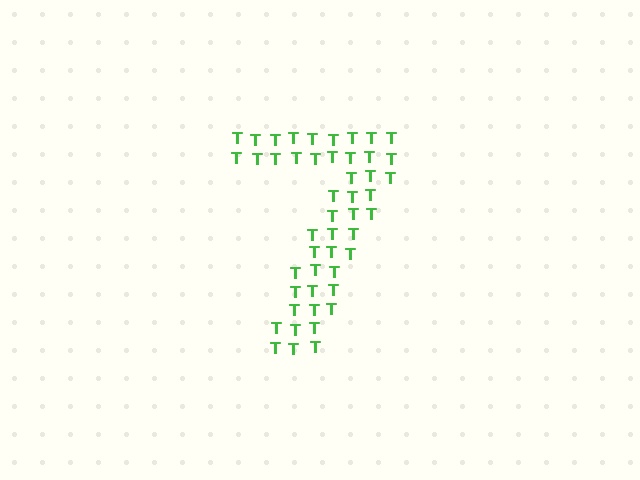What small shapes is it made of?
It is made of small letter T's.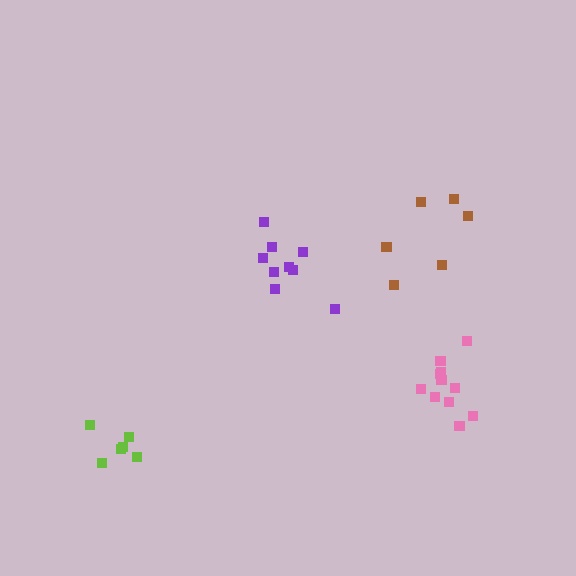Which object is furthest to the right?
The pink cluster is rightmost.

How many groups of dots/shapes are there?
There are 4 groups.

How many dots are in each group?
Group 1: 11 dots, Group 2: 9 dots, Group 3: 6 dots, Group 4: 6 dots (32 total).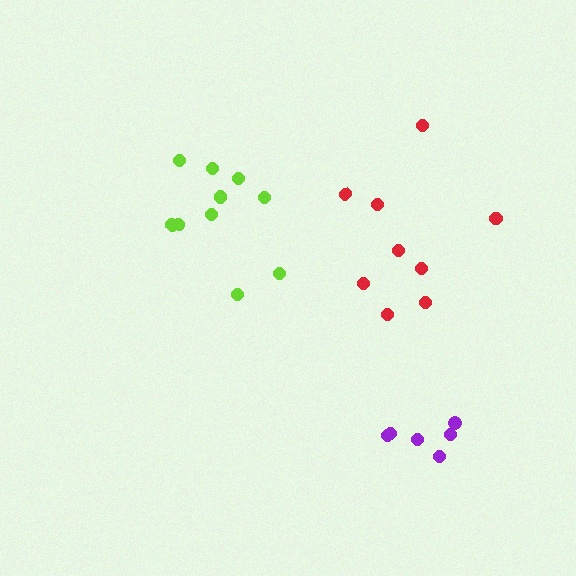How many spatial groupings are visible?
There are 3 spatial groupings.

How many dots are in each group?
Group 1: 9 dots, Group 2: 10 dots, Group 3: 6 dots (25 total).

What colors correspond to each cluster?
The clusters are colored: red, lime, purple.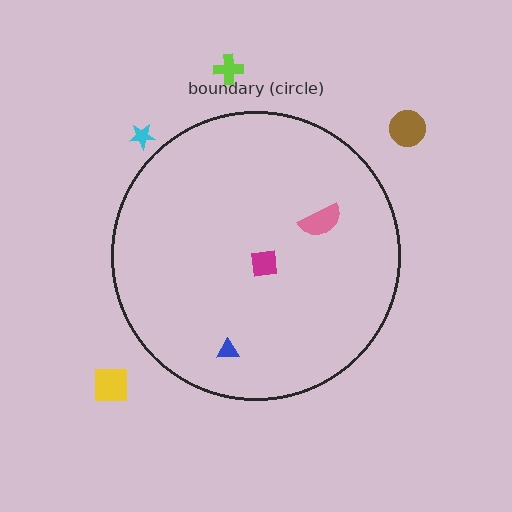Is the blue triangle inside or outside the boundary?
Inside.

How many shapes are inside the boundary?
3 inside, 4 outside.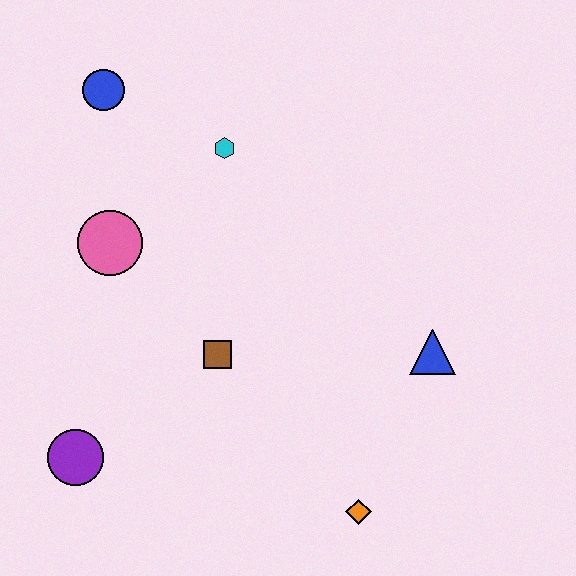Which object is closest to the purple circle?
The brown square is closest to the purple circle.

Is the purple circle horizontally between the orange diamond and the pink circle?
No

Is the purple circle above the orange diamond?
Yes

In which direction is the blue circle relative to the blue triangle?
The blue circle is to the left of the blue triangle.